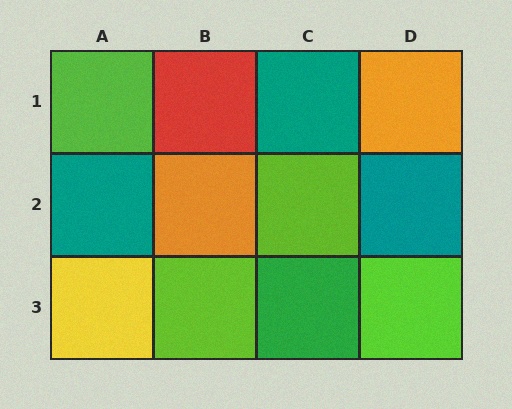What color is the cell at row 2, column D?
Teal.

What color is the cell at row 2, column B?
Orange.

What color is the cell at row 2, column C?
Lime.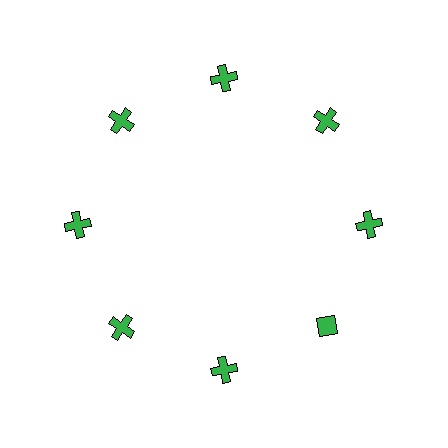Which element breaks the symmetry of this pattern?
The green diamond at roughly the 4 o'clock position breaks the symmetry. All other shapes are green crosses.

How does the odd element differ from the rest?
It has a different shape: diamond instead of cross.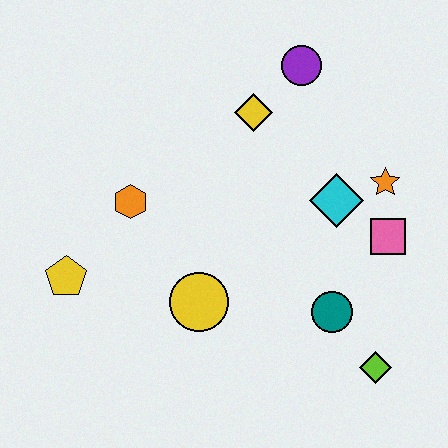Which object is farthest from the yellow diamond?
The lime diamond is farthest from the yellow diamond.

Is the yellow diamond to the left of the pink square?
Yes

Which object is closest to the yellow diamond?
The purple circle is closest to the yellow diamond.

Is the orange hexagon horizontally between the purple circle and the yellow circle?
No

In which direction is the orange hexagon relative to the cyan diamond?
The orange hexagon is to the left of the cyan diamond.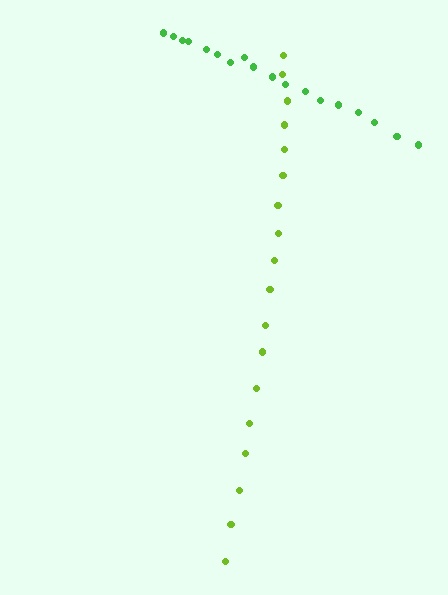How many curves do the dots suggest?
There are 2 distinct paths.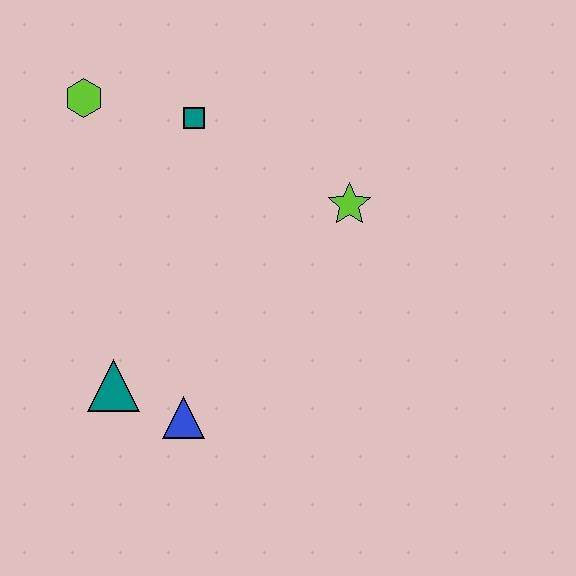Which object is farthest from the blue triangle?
The lime hexagon is farthest from the blue triangle.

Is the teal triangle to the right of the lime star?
No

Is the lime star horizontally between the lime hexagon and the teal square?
No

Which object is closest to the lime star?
The teal square is closest to the lime star.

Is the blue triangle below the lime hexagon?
Yes